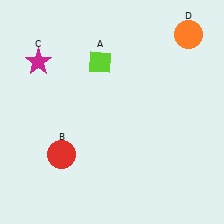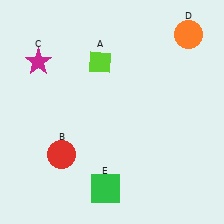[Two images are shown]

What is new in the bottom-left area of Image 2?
A green square (E) was added in the bottom-left area of Image 2.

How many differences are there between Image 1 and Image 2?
There is 1 difference between the two images.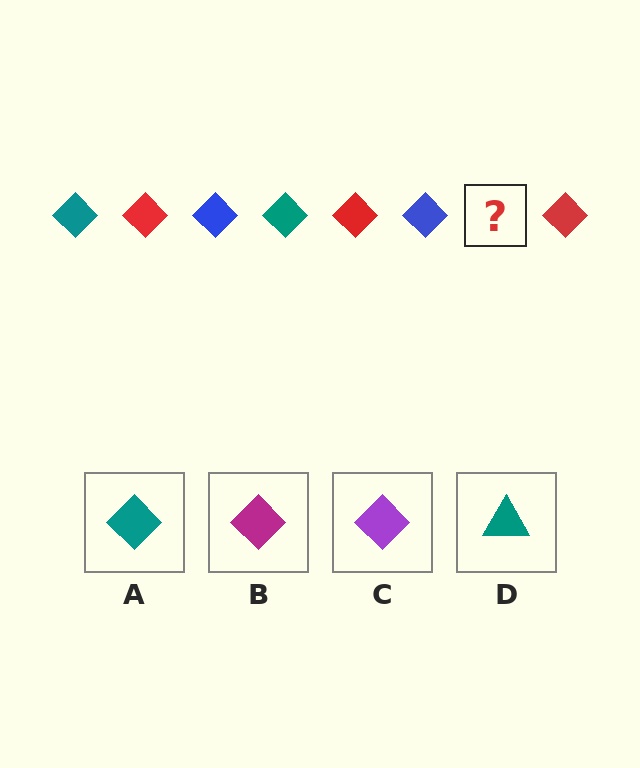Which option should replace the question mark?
Option A.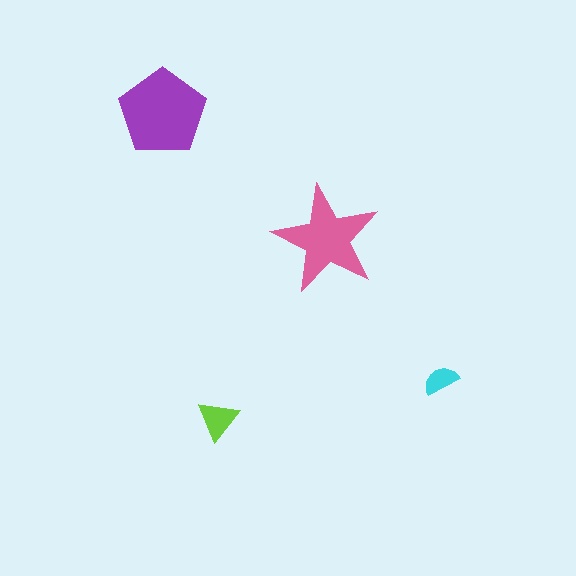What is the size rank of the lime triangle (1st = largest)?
3rd.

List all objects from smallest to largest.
The cyan semicircle, the lime triangle, the pink star, the purple pentagon.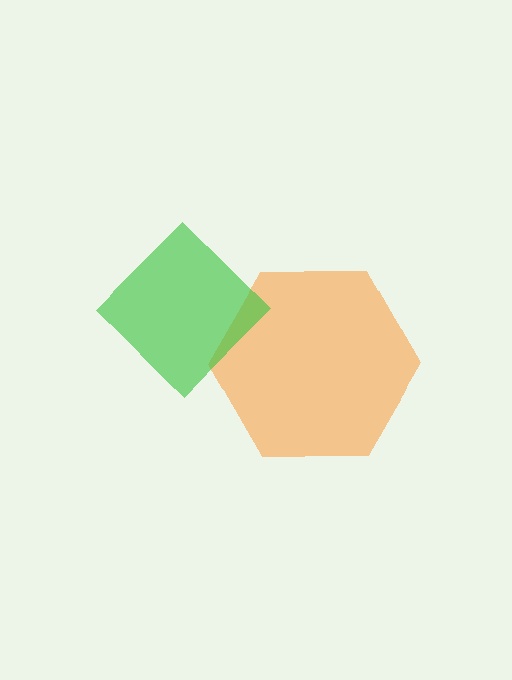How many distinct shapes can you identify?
There are 2 distinct shapes: an orange hexagon, a green diamond.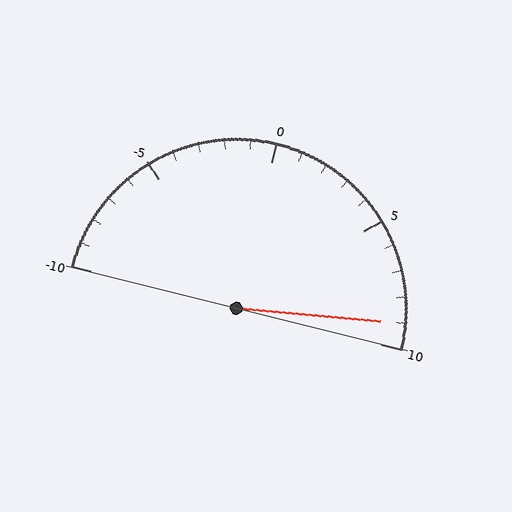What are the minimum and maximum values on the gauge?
The gauge ranges from -10 to 10.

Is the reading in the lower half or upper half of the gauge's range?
The reading is in the upper half of the range (-10 to 10).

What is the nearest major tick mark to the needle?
The nearest major tick mark is 10.